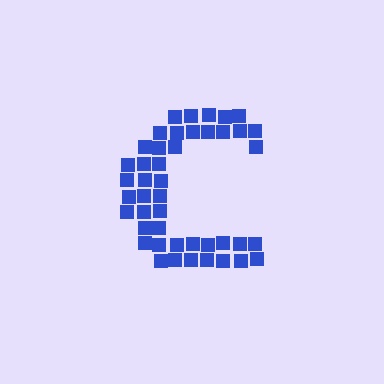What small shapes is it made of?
It is made of small squares.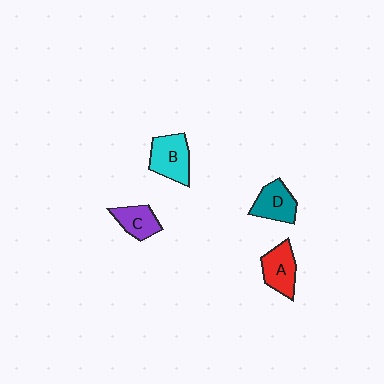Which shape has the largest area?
Shape B (cyan).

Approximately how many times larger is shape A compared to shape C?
Approximately 1.2 times.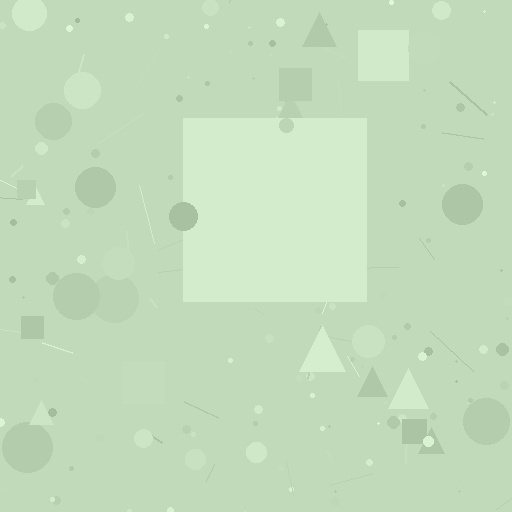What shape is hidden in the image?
A square is hidden in the image.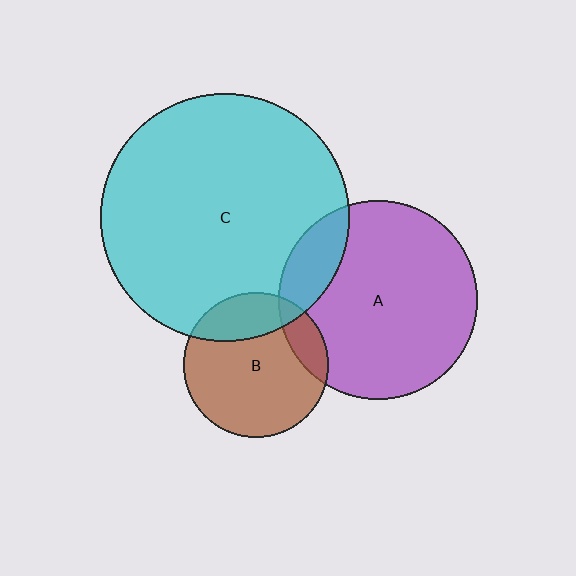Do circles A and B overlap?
Yes.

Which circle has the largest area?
Circle C (cyan).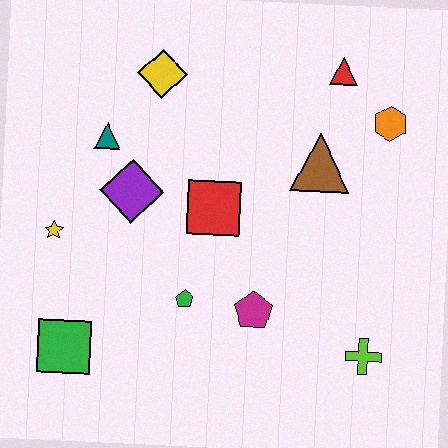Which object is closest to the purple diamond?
The teal triangle is closest to the purple diamond.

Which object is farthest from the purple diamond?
The lime cross is farthest from the purple diamond.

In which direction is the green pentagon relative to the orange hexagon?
The green pentagon is to the left of the orange hexagon.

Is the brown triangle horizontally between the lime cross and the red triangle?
No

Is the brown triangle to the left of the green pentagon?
No